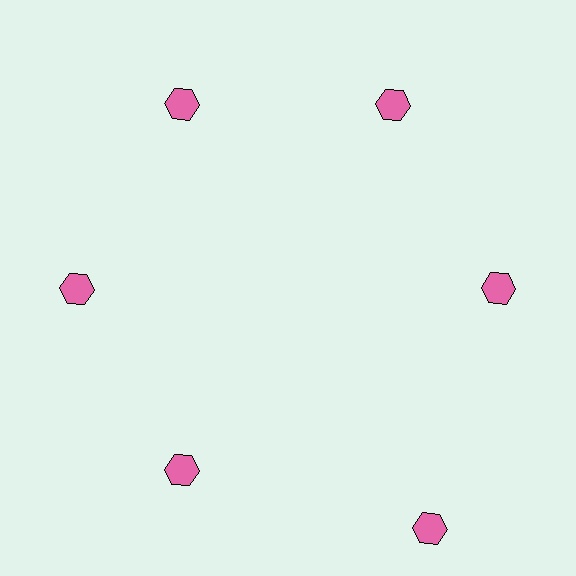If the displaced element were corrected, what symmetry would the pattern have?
It would have 6-fold rotational symmetry — the pattern would map onto itself every 60 degrees.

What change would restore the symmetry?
The symmetry would be restored by moving it inward, back onto the ring so that all 6 hexagons sit at equal angles and equal distance from the center.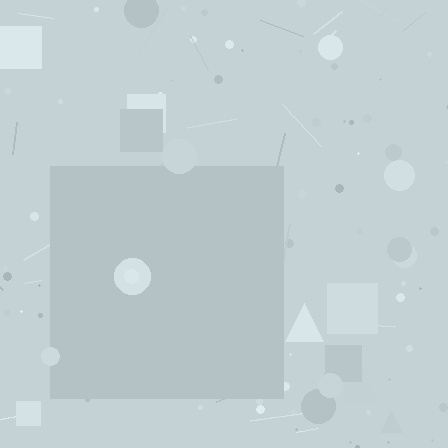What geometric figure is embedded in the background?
A square is embedded in the background.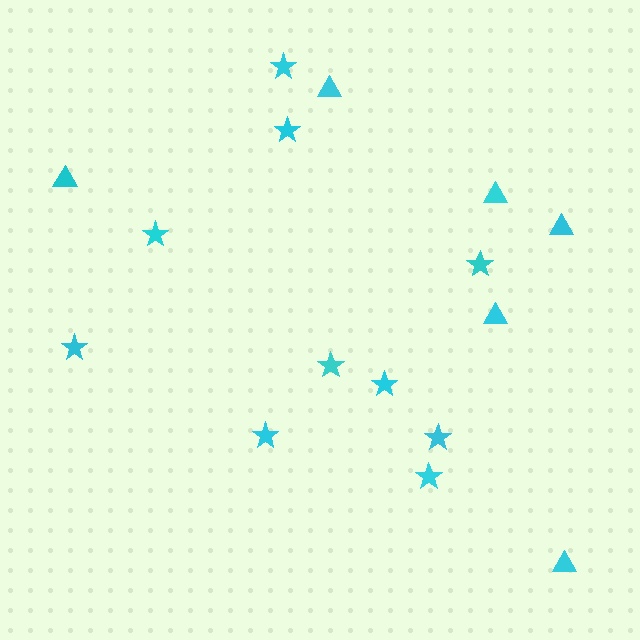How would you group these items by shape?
There are 2 groups: one group of triangles (6) and one group of stars (10).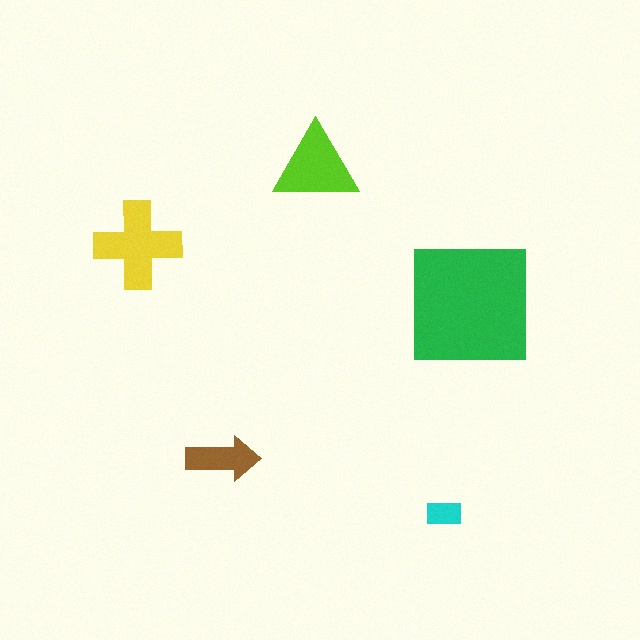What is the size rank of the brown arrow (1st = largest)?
4th.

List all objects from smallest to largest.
The cyan rectangle, the brown arrow, the lime triangle, the yellow cross, the green square.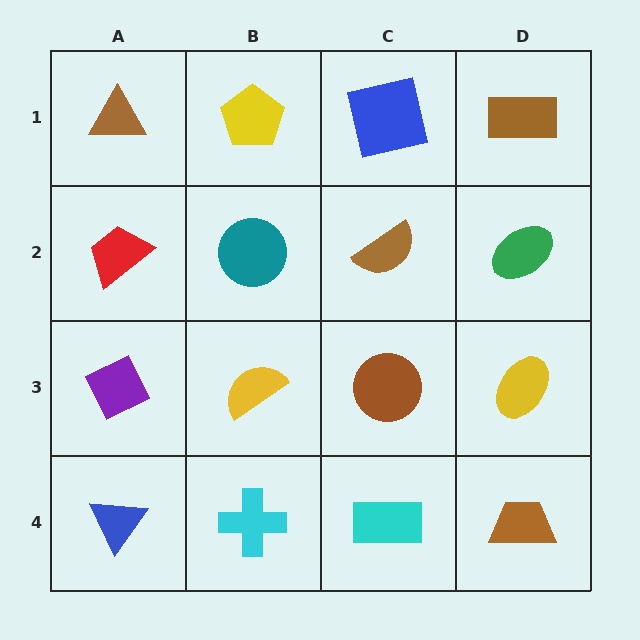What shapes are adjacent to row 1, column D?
A green ellipse (row 2, column D), a blue square (row 1, column C).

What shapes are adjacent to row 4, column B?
A yellow semicircle (row 3, column B), a blue triangle (row 4, column A), a cyan rectangle (row 4, column C).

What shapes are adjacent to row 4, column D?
A yellow ellipse (row 3, column D), a cyan rectangle (row 4, column C).